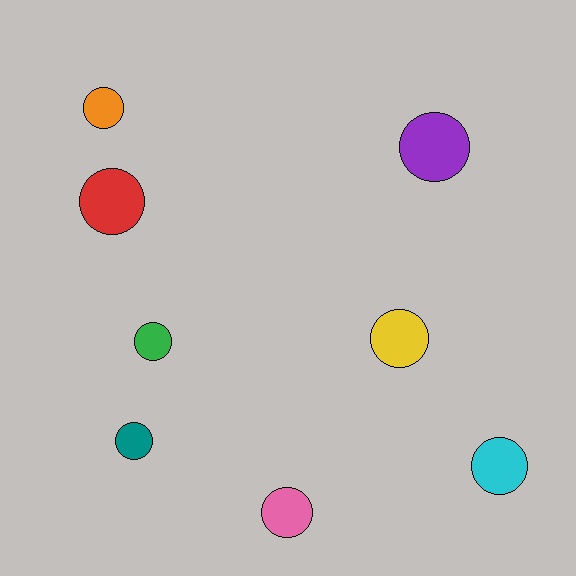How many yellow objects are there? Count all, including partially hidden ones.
There is 1 yellow object.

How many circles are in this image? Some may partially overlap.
There are 8 circles.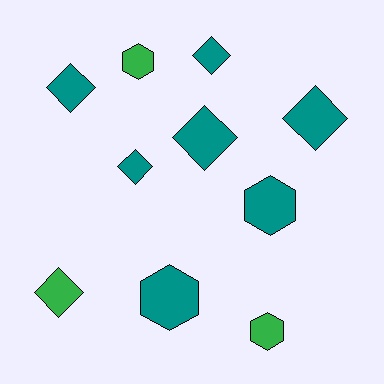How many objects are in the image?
There are 10 objects.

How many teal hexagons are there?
There are 2 teal hexagons.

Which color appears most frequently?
Teal, with 7 objects.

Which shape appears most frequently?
Diamond, with 6 objects.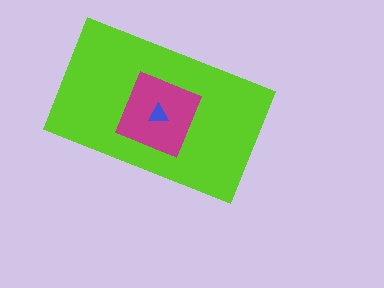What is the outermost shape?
The lime rectangle.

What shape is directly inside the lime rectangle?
The magenta diamond.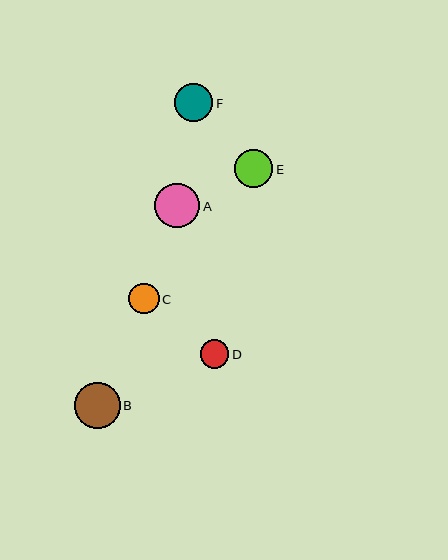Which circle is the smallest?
Circle D is the smallest with a size of approximately 29 pixels.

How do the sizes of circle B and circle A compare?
Circle B and circle A are approximately the same size.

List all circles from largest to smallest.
From largest to smallest: B, A, F, E, C, D.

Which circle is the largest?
Circle B is the largest with a size of approximately 46 pixels.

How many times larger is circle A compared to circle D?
Circle A is approximately 1.6 times the size of circle D.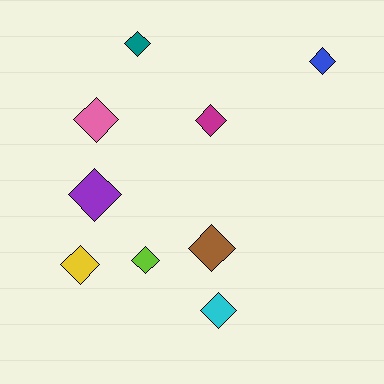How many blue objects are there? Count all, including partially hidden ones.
There is 1 blue object.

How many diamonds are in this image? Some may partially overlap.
There are 9 diamonds.